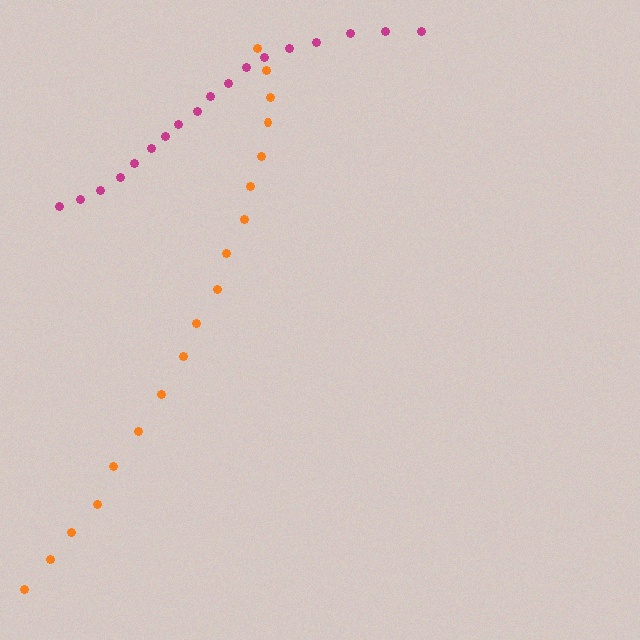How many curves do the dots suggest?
There are 2 distinct paths.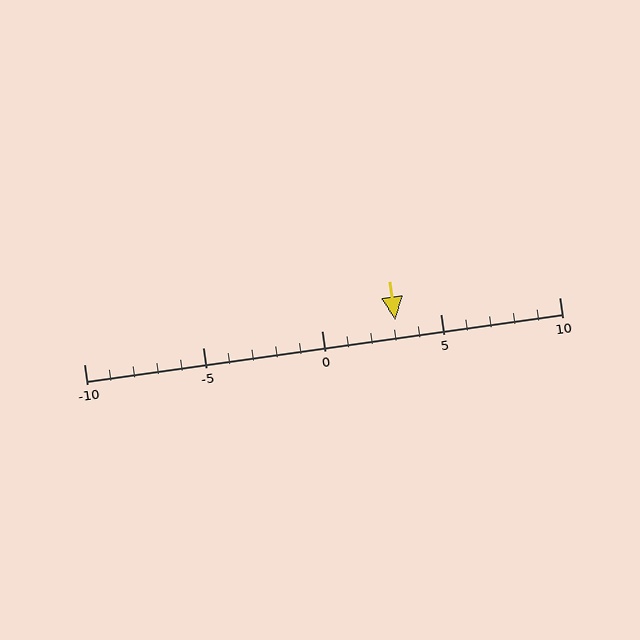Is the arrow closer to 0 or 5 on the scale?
The arrow is closer to 5.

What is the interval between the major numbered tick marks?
The major tick marks are spaced 5 units apart.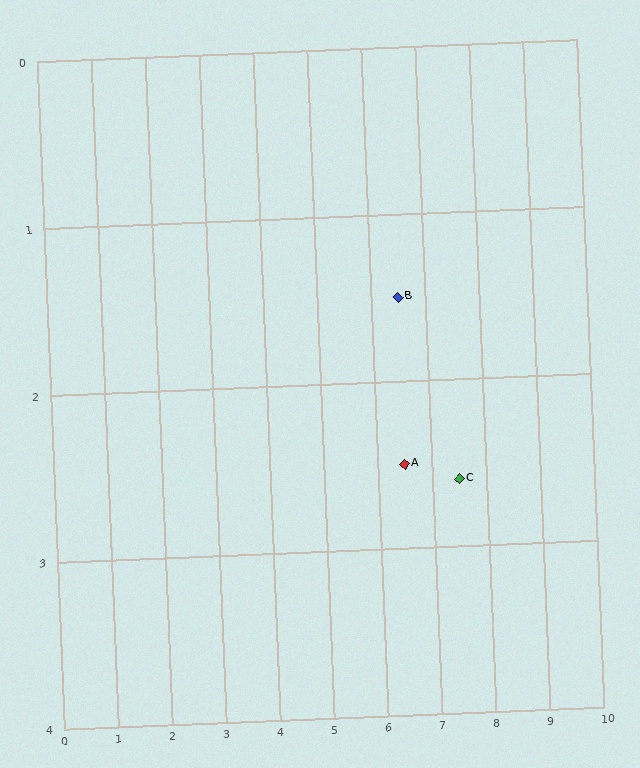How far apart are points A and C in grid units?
Points A and C are about 1.0 grid units apart.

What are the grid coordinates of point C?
Point C is at approximately (7.5, 2.6).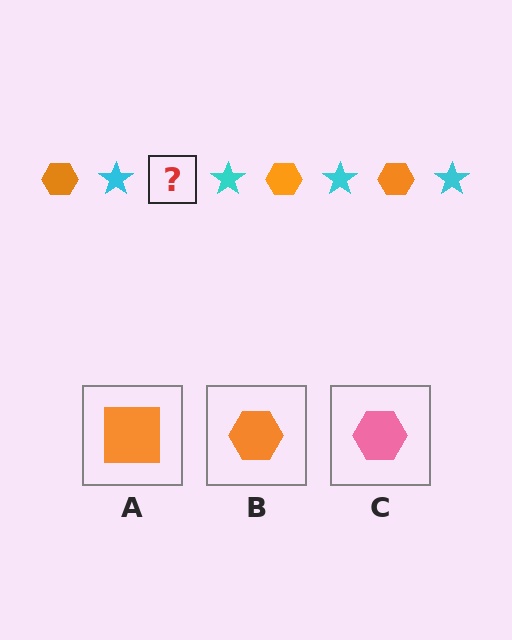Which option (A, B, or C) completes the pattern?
B.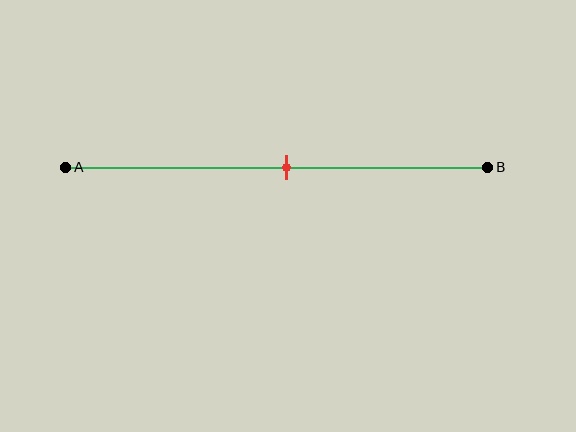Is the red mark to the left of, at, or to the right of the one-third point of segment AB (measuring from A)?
The red mark is to the right of the one-third point of segment AB.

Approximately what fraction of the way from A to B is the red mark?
The red mark is approximately 50% of the way from A to B.